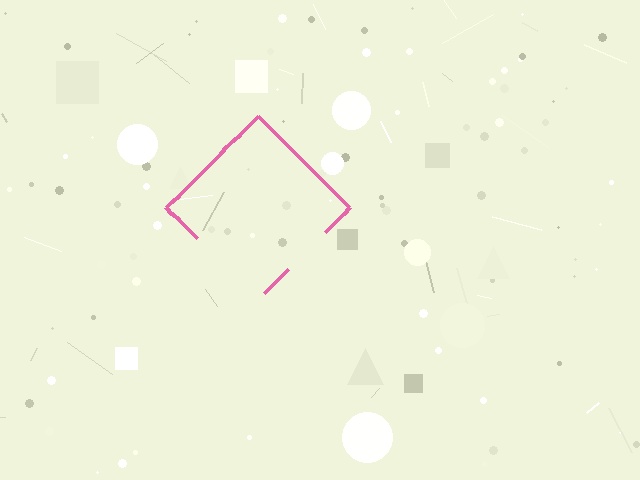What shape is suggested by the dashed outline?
The dashed outline suggests a diamond.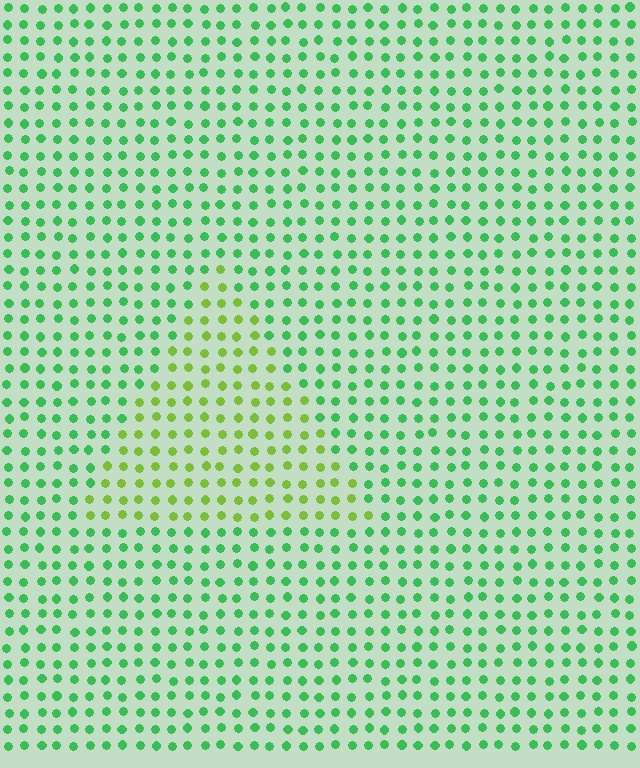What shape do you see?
I see a triangle.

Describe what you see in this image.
The image is filled with small green elements in a uniform arrangement. A triangle-shaped region is visible where the elements are tinted to a slightly different hue, forming a subtle color boundary.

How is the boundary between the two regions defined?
The boundary is defined purely by a slight shift in hue (about 43 degrees). Spacing, size, and orientation are identical on both sides.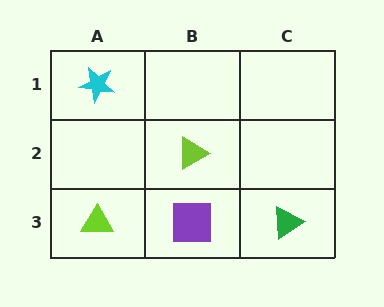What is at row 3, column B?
A purple square.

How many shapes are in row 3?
3 shapes.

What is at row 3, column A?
A lime triangle.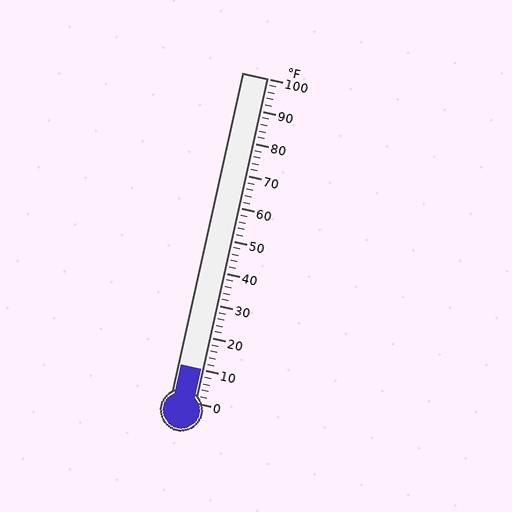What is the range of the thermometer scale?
The thermometer scale ranges from 0°F to 100°F.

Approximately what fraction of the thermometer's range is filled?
The thermometer is filled to approximately 10% of its range.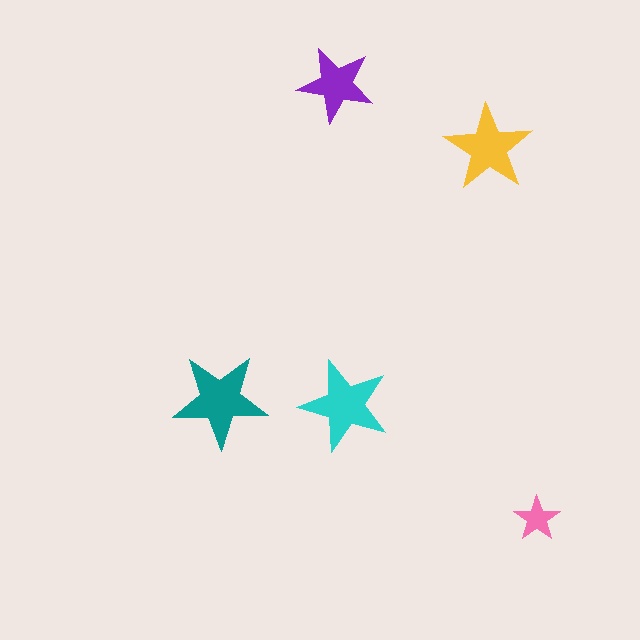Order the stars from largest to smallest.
the teal one, the cyan one, the yellow one, the purple one, the pink one.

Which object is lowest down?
The pink star is bottommost.